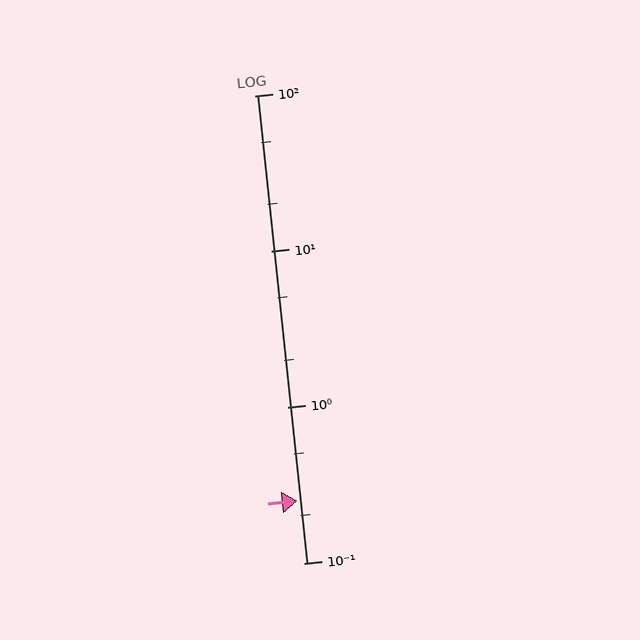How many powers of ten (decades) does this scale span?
The scale spans 3 decades, from 0.1 to 100.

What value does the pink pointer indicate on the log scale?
The pointer indicates approximately 0.25.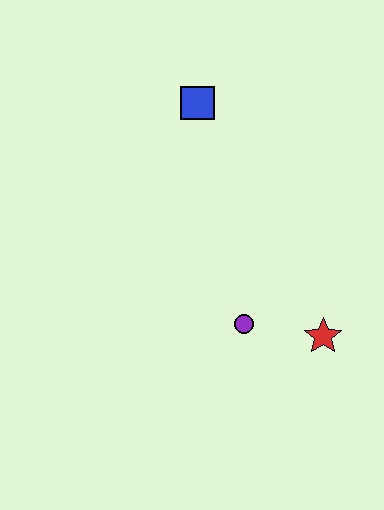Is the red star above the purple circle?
No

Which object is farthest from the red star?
The blue square is farthest from the red star.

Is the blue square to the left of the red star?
Yes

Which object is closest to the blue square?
The purple circle is closest to the blue square.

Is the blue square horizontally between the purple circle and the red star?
No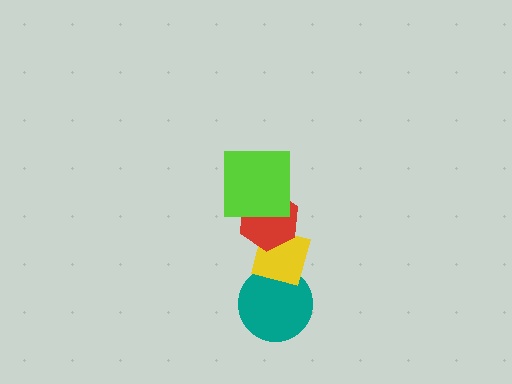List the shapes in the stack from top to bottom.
From top to bottom: the lime square, the red hexagon, the yellow square, the teal circle.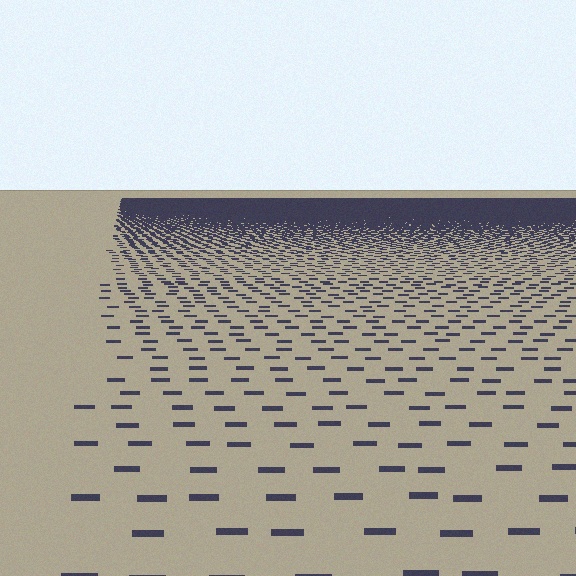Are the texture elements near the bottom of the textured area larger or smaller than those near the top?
Larger. Near the bottom, elements are closer to the viewer and appear at a bigger on-screen size.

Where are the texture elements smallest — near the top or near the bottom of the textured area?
Near the top.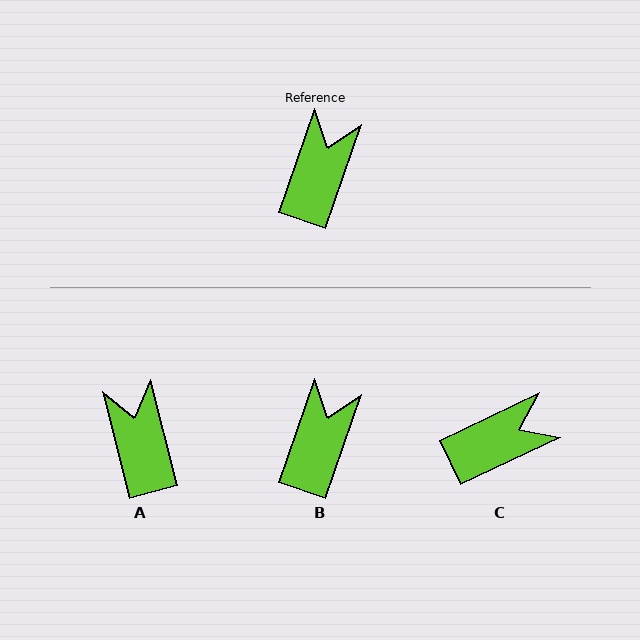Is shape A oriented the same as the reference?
No, it is off by about 33 degrees.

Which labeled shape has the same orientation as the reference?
B.